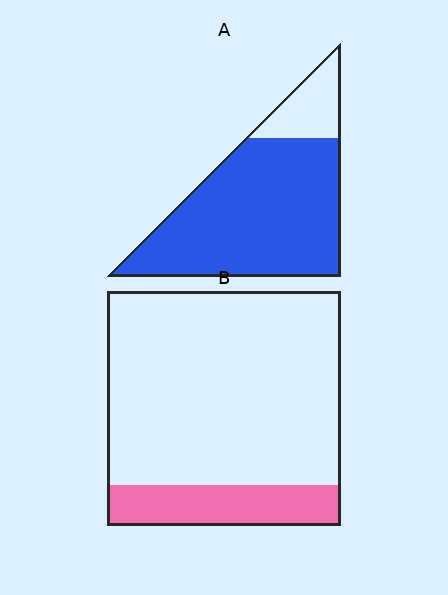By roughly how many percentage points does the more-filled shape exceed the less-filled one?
By roughly 65 percentage points (A over B).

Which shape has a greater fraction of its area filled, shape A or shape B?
Shape A.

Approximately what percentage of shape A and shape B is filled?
A is approximately 85% and B is approximately 15%.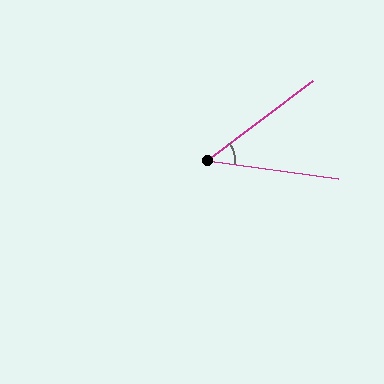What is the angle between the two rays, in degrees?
Approximately 45 degrees.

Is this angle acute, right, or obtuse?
It is acute.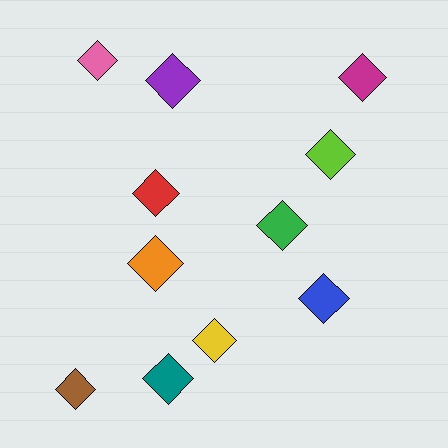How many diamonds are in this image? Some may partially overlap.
There are 11 diamonds.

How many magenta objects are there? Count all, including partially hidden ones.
There is 1 magenta object.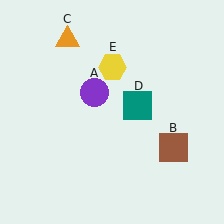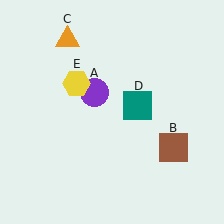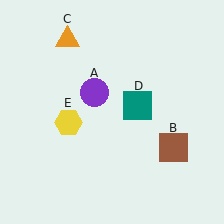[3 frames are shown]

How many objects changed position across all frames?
1 object changed position: yellow hexagon (object E).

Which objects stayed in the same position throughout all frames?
Purple circle (object A) and brown square (object B) and orange triangle (object C) and teal square (object D) remained stationary.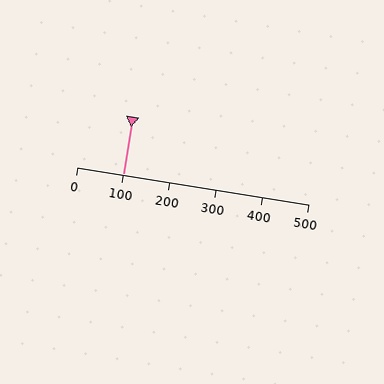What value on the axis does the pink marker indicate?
The marker indicates approximately 100.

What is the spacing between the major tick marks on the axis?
The major ticks are spaced 100 apart.